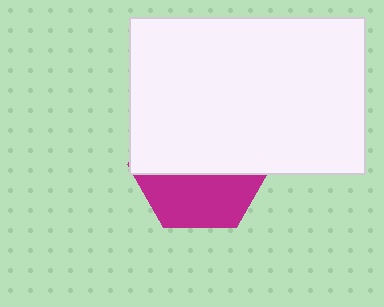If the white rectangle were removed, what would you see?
You would see the complete magenta hexagon.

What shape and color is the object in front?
The object in front is a white rectangle.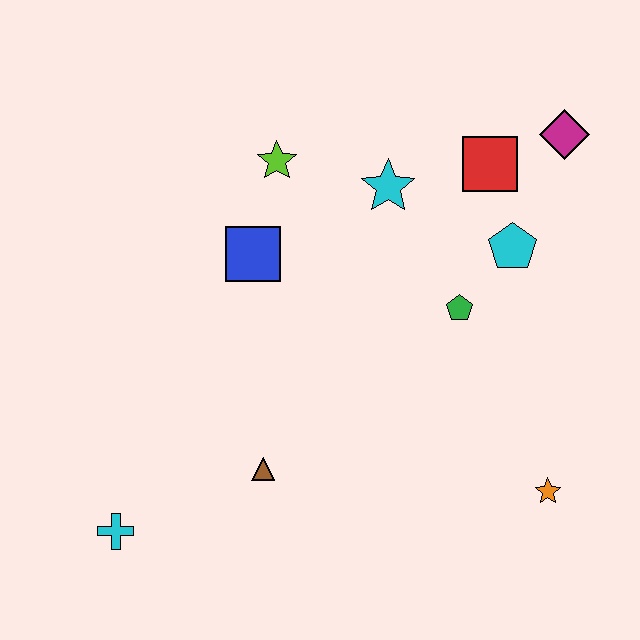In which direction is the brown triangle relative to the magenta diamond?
The brown triangle is below the magenta diamond.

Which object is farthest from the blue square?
The orange star is farthest from the blue square.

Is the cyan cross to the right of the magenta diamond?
No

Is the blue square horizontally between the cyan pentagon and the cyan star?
No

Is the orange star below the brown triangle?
Yes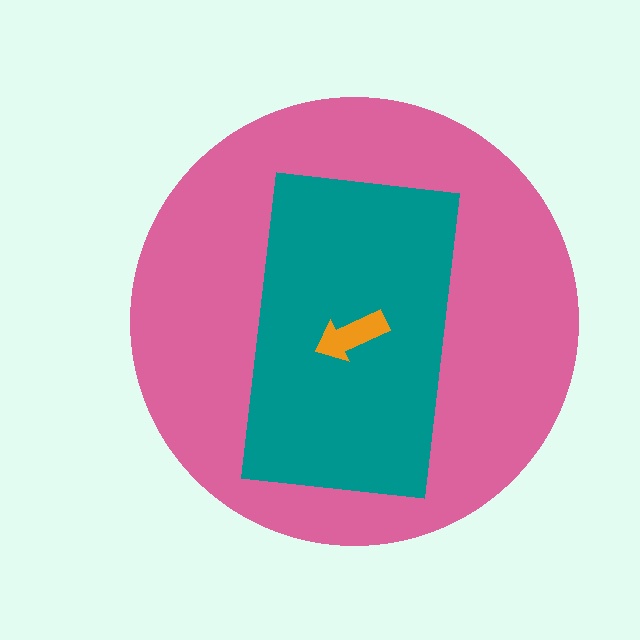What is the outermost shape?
The pink circle.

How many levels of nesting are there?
3.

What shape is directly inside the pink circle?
The teal rectangle.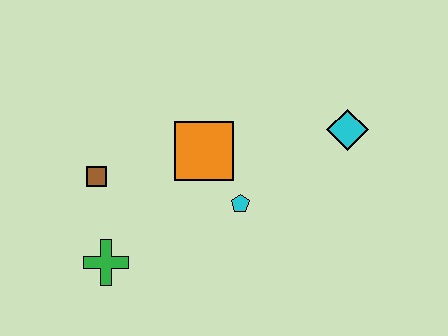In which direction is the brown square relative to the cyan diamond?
The brown square is to the left of the cyan diamond.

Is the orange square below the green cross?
No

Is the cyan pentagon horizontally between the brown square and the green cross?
No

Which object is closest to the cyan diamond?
The cyan pentagon is closest to the cyan diamond.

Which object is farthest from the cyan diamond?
The green cross is farthest from the cyan diamond.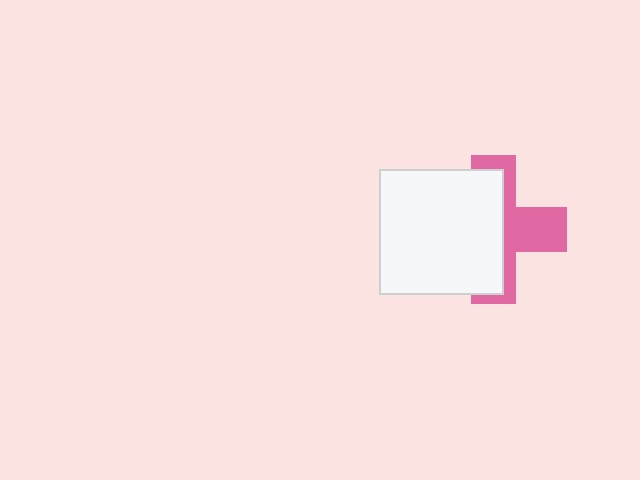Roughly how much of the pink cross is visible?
A small part of it is visible (roughly 43%).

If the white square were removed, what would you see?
You would see the complete pink cross.